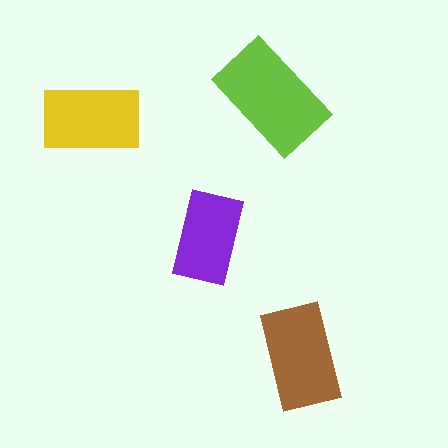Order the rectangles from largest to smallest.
the lime one, the brown one, the yellow one, the purple one.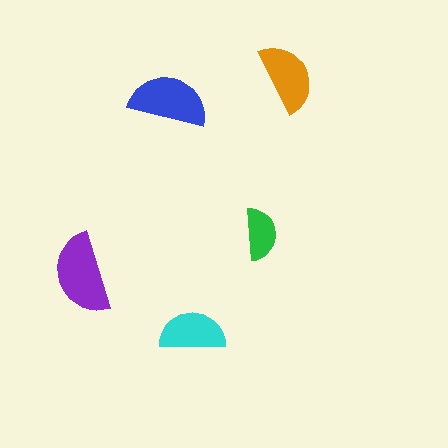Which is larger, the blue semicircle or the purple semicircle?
The purple one.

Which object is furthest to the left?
The purple semicircle is leftmost.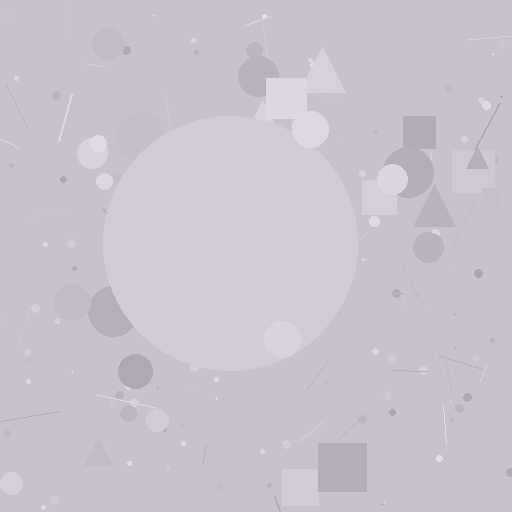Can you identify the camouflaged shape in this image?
The camouflaged shape is a circle.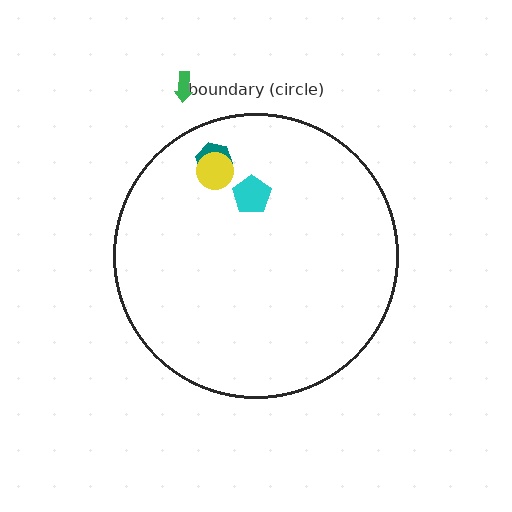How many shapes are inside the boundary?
3 inside, 1 outside.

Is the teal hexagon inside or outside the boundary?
Inside.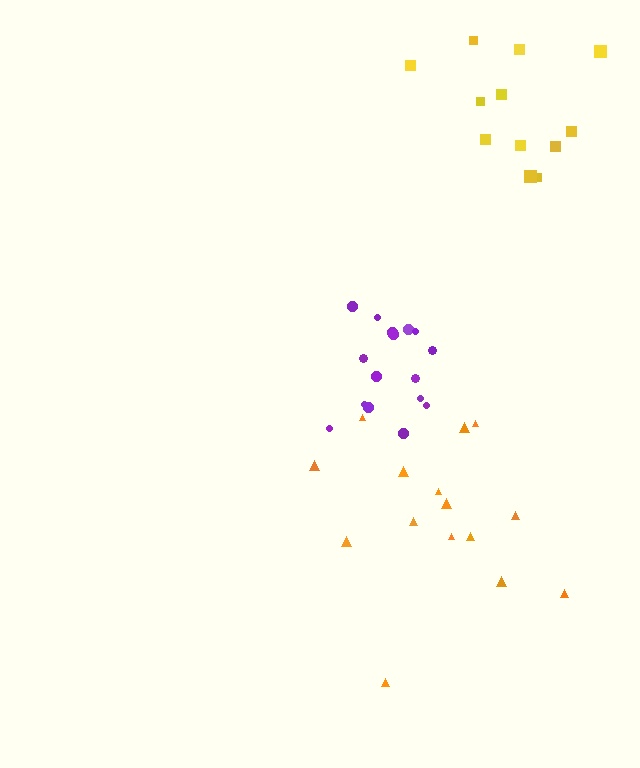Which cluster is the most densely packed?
Purple.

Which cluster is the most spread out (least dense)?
Yellow.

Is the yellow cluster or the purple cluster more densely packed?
Purple.